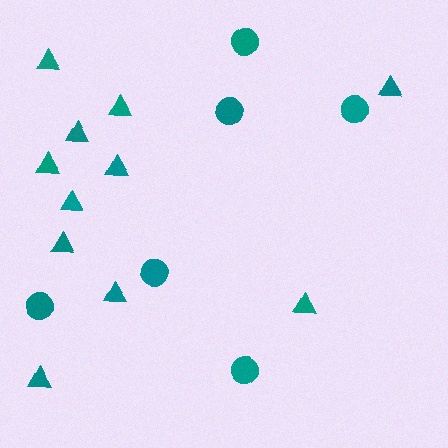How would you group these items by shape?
There are 2 groups: one group of triangles (11) and one group of circles (6).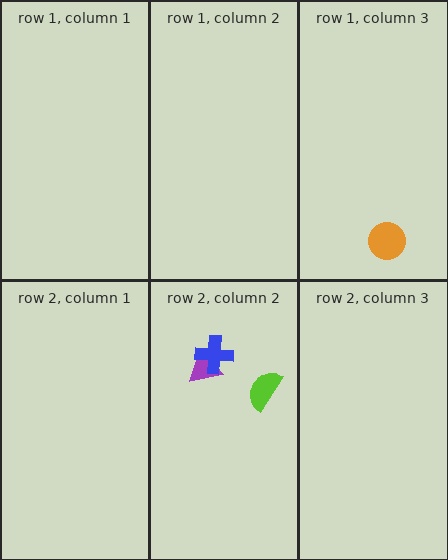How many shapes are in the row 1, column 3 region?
1.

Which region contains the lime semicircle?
The row 2, column 2 region.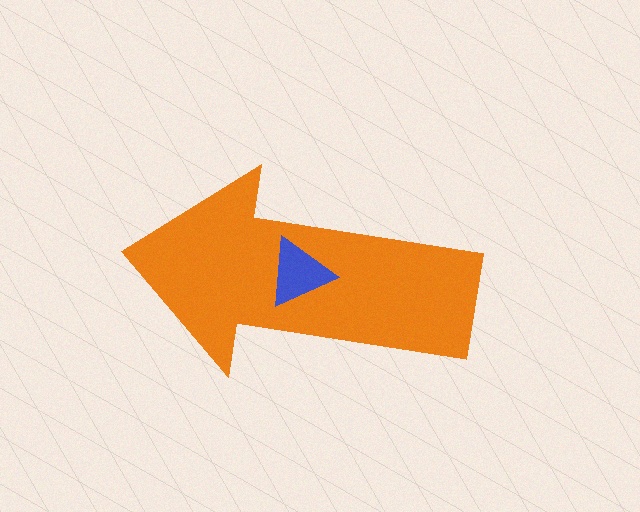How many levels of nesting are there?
2.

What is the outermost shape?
The orange arrow.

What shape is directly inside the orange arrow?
The blue triangle.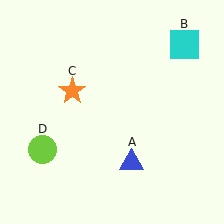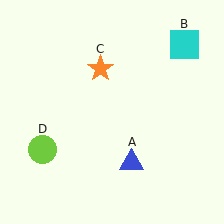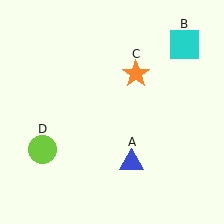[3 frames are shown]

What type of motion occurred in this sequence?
The orange star (object C) rotated clockwise around the center of the scene.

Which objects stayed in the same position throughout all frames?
Blue triangle (object A) and cyan square (object B) and lime circle (object D) remained stationary.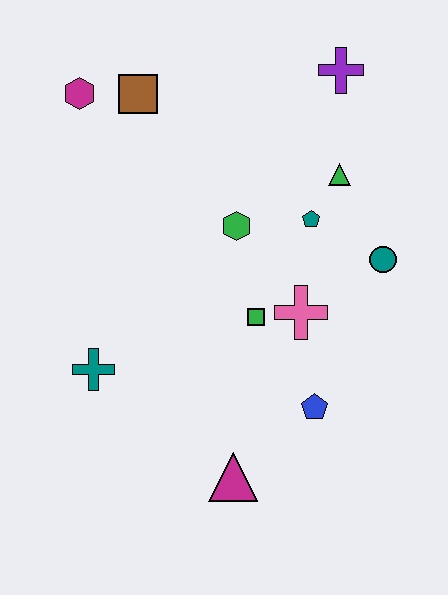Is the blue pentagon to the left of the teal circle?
Yes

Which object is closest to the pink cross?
The green square is closest to the pink cross.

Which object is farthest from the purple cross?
The magenta triangle is farthest from the purple cross.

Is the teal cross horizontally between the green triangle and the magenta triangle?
No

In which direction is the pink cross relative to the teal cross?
The pink cross is to the right of the teal cross.